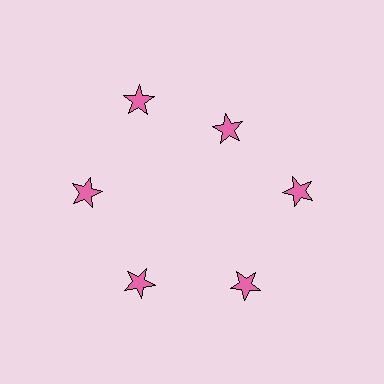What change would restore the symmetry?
The symmetry would be restored by moving it outward, back onto the ring so that all 6 stars sit at equal angles and equal distance from the center.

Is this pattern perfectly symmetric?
No. The 6 pink stars are arranged in a ring, but one element near the 1 o'clock position is pulled inward toward the center, breaking the 6-fold rotational symmetry.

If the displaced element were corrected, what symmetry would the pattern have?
It would have 6-fold rotational symmetry — the pattern would map onto itself every 60 degrees.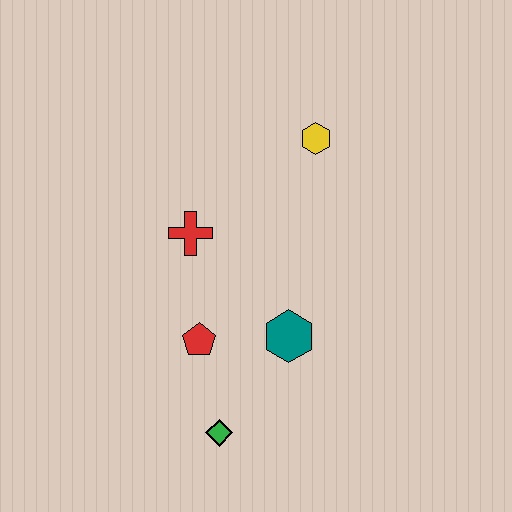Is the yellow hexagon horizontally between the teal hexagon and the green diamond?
No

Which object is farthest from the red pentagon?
The yellow hexagon is farthest from the red pentagon.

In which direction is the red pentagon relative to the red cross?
The red pentagon is below the red cross.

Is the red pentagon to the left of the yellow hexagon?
Yes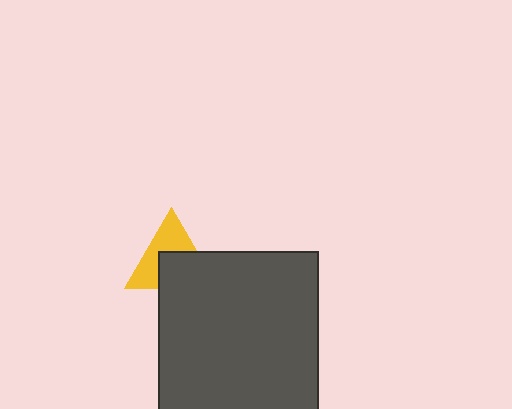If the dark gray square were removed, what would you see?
You would see the complete yellow triangle.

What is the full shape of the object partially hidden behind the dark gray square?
The partially hidden object is a yellow triangle.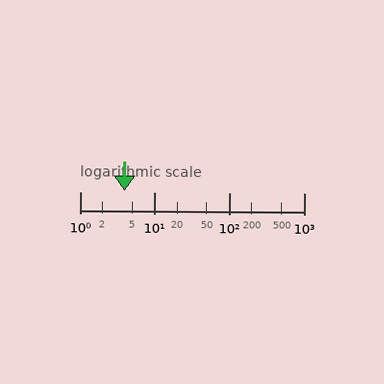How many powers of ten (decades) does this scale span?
The scale spans 3 decades, from 1 to 1000.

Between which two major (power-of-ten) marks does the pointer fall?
The pointer is between 1 and 10.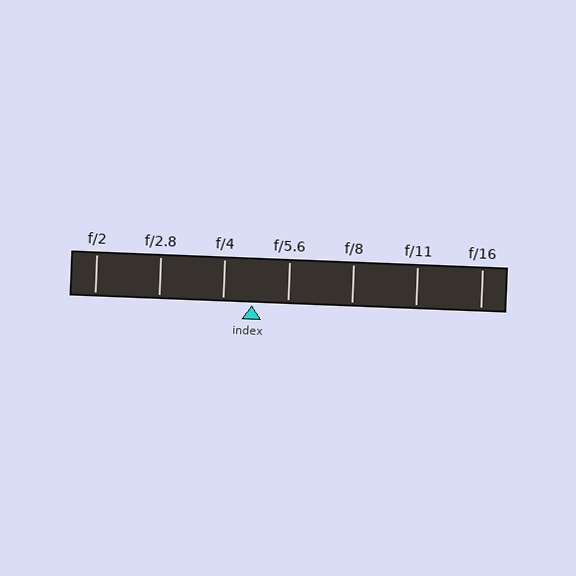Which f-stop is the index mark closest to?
The index mark is closest to f/4.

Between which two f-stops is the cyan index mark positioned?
The index mark is between f/4 and f/5.6.